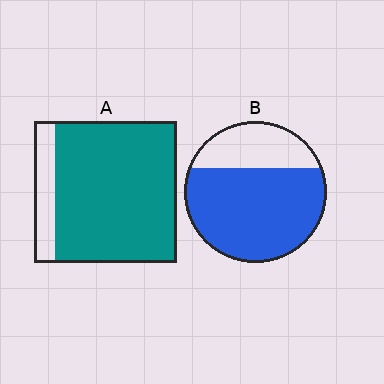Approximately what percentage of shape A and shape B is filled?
A is approximately 85% and B is approximately 70%.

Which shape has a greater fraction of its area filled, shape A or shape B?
Shape A.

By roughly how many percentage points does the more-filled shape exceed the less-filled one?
By roughly 15 percentage points (A over B).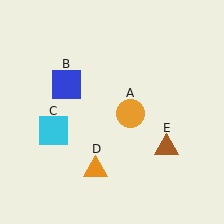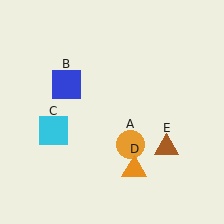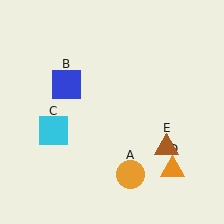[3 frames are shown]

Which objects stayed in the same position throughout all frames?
Blue square (object B) and cyan square (object C) and brown triangle (object E) remained stationary.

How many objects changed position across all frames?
2 objects changed position: orange circle (object A), orange triangle (object D).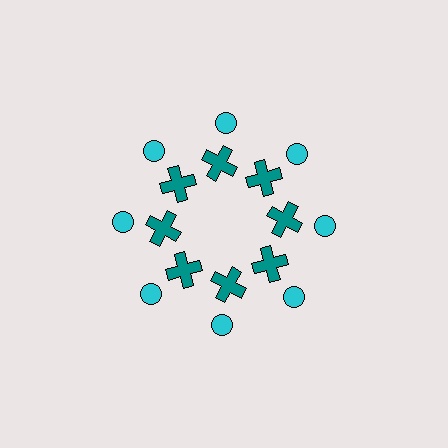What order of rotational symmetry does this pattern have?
This pattern has 8-fold rotational symmetry.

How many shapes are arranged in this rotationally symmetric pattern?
There are 16 shapes, arranged in 8 groups of 2.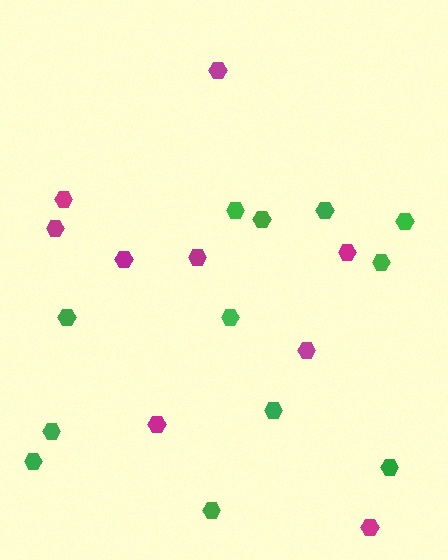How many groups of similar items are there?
There are 2 groups: one group of green hexagons (12) and one group of magenta hexagons (9).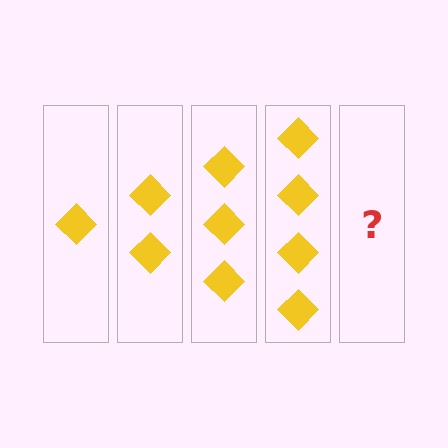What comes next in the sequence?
The next element should be 5 diamonds.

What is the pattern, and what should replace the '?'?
The pattern is that each step adds one more diamond. The '?' should be 5 diamonds.